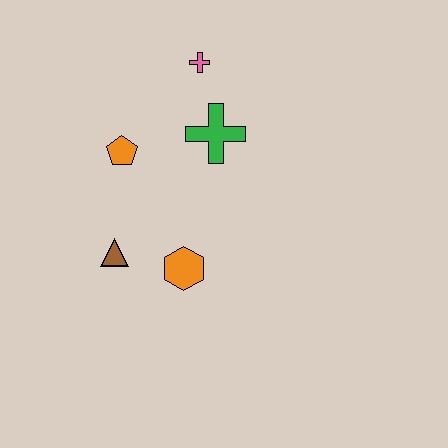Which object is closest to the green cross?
The pink cross is closest to the green cross.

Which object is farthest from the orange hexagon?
The pink cross is farthest from the orange hexagon.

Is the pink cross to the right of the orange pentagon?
Yes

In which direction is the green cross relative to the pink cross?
The green cross is below the pink cross.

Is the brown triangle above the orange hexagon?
Yes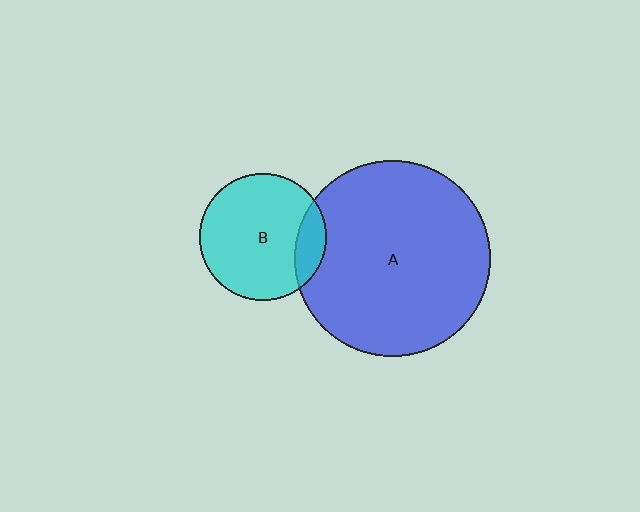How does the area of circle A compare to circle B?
Approximately 2.4 times.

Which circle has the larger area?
Circle A (blue).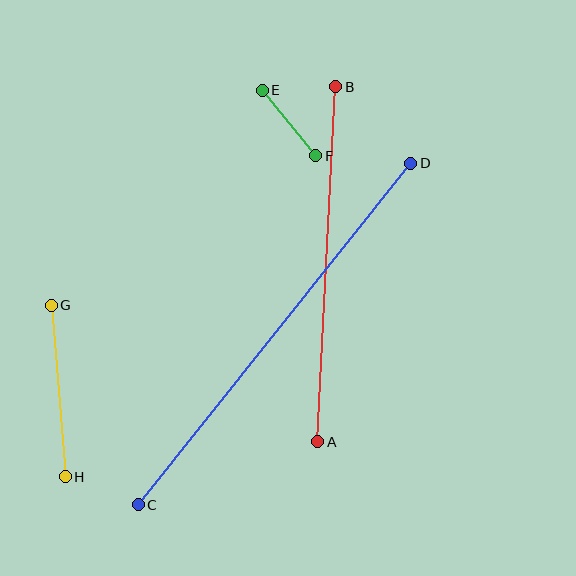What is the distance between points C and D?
The distance is approximately 437 pixels.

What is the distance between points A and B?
The distance is approximately 355 pixels.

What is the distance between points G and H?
The distance is approximately 172 pixels.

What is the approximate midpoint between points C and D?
The midpoint is at approximately (274, 334) pixels.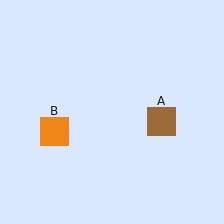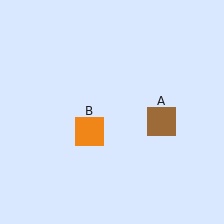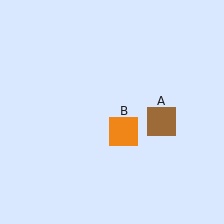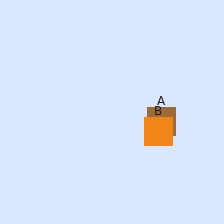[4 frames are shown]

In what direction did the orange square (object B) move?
The orange square (object B) moved right.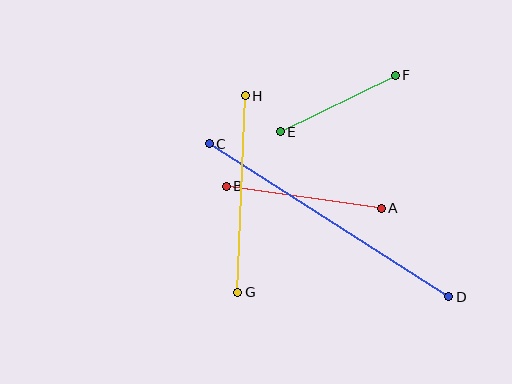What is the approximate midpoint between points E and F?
The midpoint is at approximately (338, 103) pixels.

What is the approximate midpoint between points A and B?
The midpoint is at approximately (304, 197) pixels.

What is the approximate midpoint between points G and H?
The midpoint is at approximately (241, 194) pixels.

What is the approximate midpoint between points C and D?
The midpoint is at approximately (329, 220) pixels.